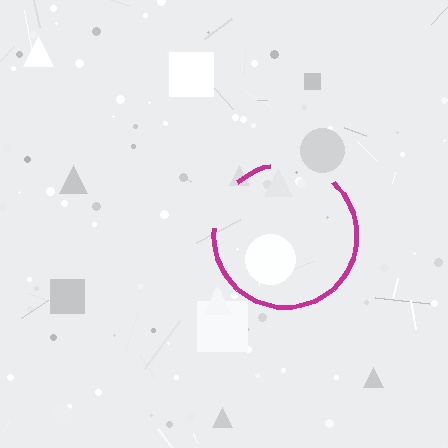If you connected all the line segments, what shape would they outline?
They would outline a circle.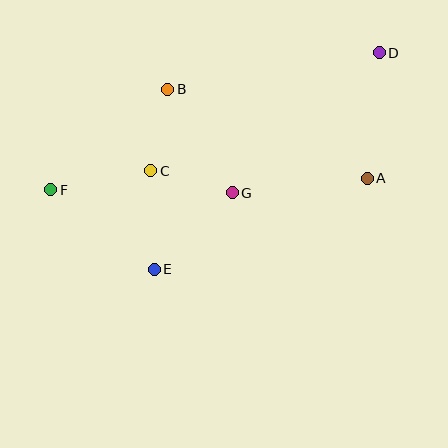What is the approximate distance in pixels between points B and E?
The distance between B and E is approximately 181 pixels.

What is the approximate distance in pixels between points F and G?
The distance between F and G is approximately 181 pixels.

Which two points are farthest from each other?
Points D and F are farthest from each other.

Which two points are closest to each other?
Points B and C are closest to each other.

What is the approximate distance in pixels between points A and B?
The distance between A and B is approximately 218 pixels.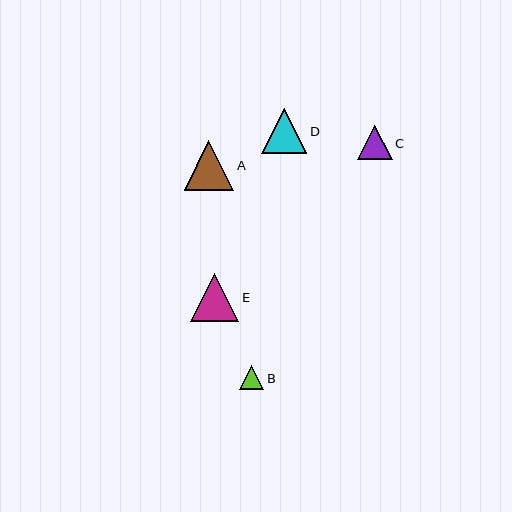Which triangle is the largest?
Triangle A is the largest with a size of approximately 50 pixels.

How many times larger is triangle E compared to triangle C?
Triangle E is approximately 1.4 times the size of triangle C.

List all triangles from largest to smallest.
From largest to smallest: A, E, D, C, B.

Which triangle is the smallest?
Triangle B is the smallest with a size of approximately 24 pixels.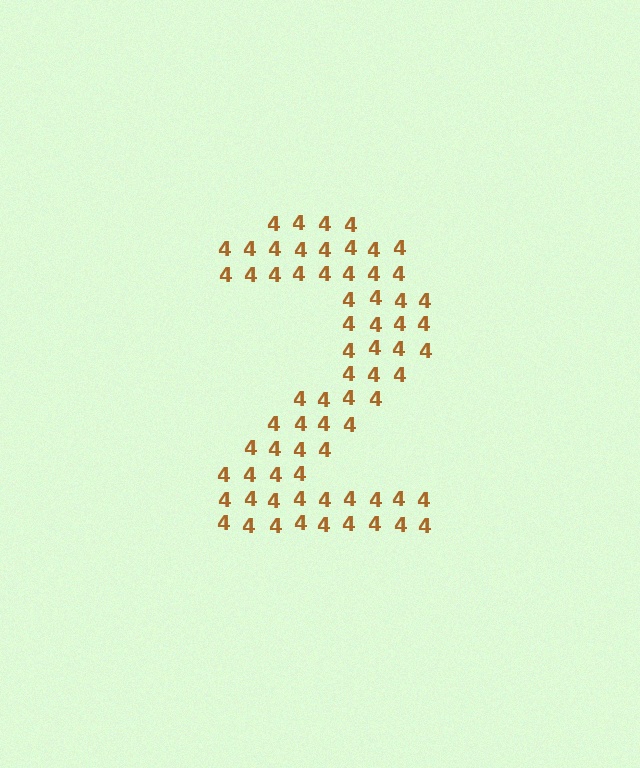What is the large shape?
The large shape is the digit 2.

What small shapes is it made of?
It is made of small digit 4's.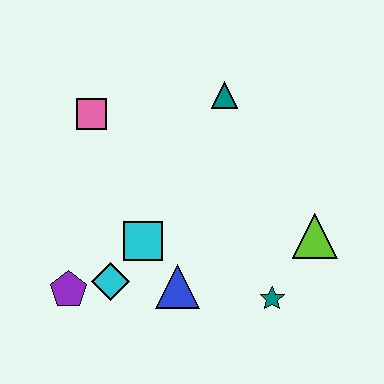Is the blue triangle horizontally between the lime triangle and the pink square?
Yes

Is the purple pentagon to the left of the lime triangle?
Yes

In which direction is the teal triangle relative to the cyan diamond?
The teal triangle is above the cyan diamond.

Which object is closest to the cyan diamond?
The purple pentagon is closest to the cyan diamond.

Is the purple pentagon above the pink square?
No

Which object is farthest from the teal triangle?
The purple pentagon is farthest from the teal triangle.